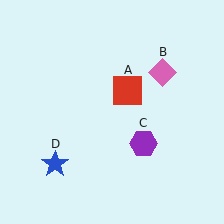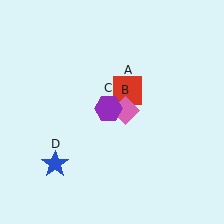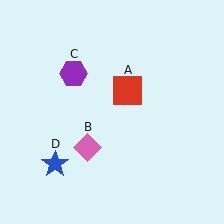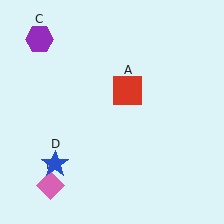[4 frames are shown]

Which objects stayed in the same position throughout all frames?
Red square (object A) and blue star (object D) remained stationary.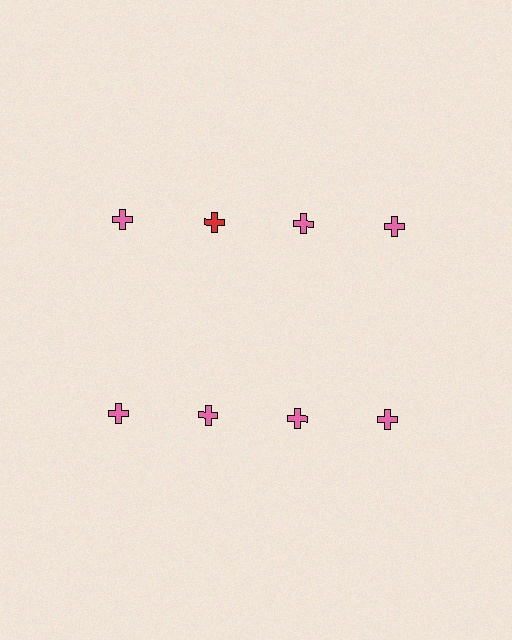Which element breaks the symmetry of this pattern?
The red cross in the top row, second from left column breaks the symmetry. All other shapes are pink crosses.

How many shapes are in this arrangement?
There are 8 shapes arranged in a grid pattern.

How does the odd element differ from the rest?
It has a different color: red instead of pink.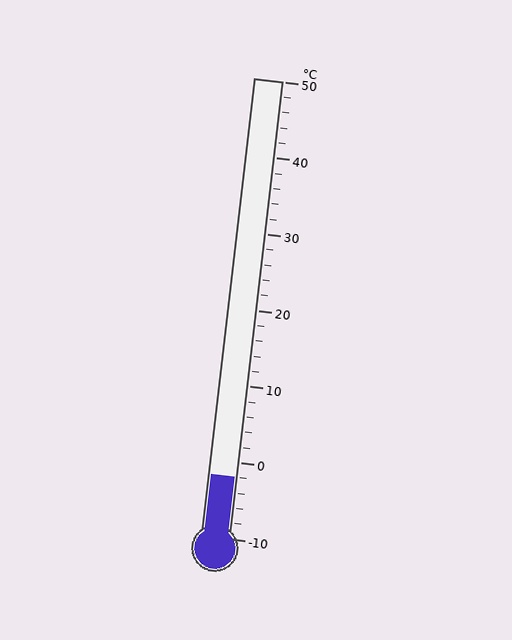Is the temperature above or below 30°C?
The temperature is below 30°C.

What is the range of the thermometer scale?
The thermometer scale ranges from -10°C to 50°C.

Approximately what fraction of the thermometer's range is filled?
The thermometer is filled to approximately 15% of its range.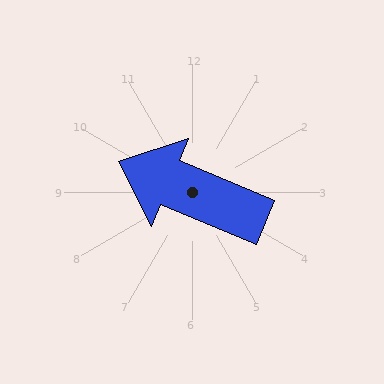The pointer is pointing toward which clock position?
Roughly 10 o'clock.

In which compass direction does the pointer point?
Northwest.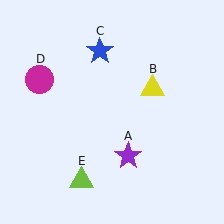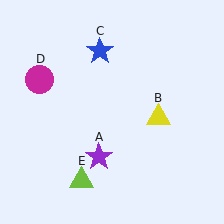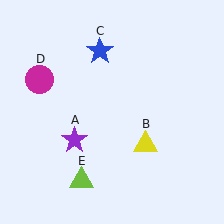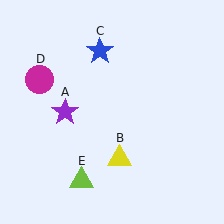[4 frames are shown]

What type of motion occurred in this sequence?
The purple star (object A), yellow triangle (object B) rotated clockwise around the center of the scene.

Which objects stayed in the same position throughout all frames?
Blue star (object C) and magenta circle (object D) and lime triangle (object E) remained stationary.